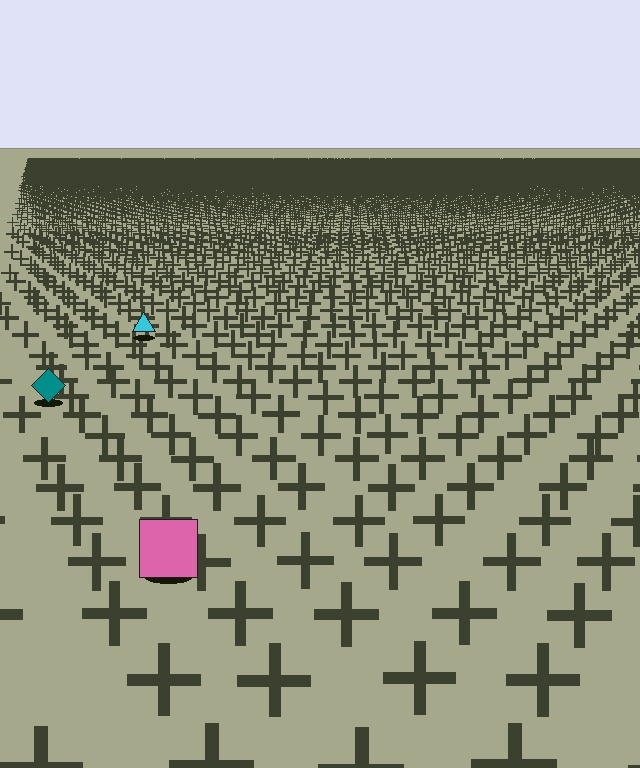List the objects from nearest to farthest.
From nearest to farthest: the pink square, the teal diamond, the cyan triangle.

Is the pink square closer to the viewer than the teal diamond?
Yes. The pink square is closer — you can tell from the texture gradient: the ground texture is coarser near it.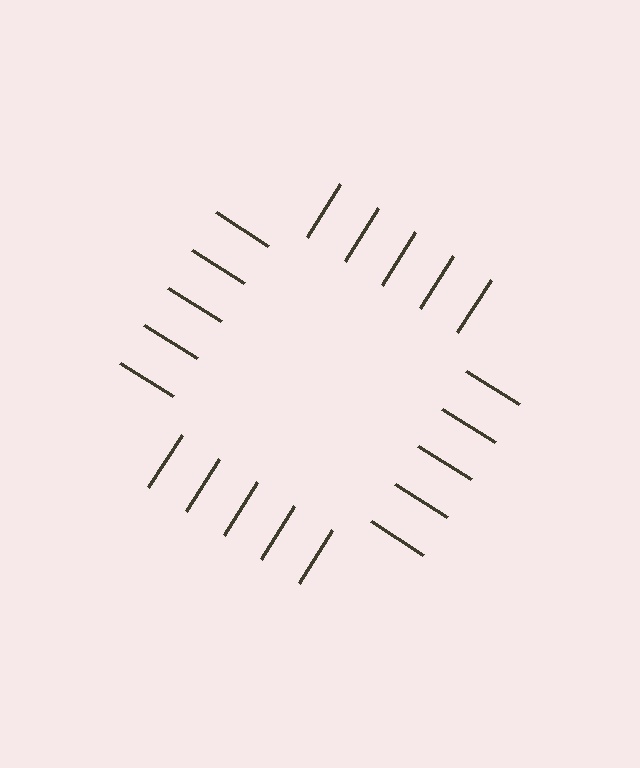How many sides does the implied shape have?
4 sides — the line-ends trace a square.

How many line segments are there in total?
20 — 5 along each of the 4 edges.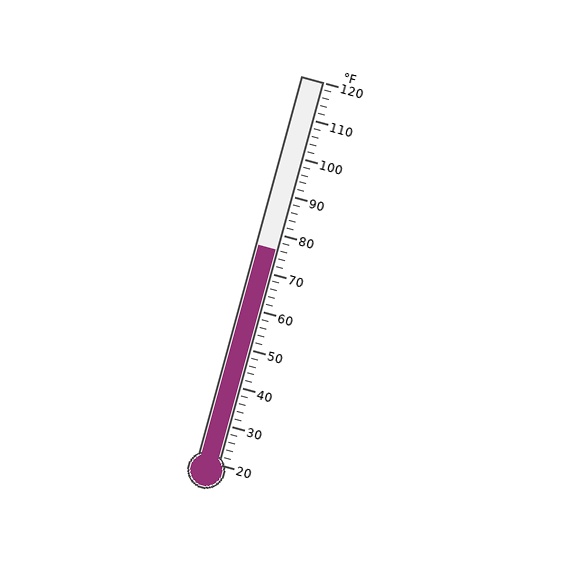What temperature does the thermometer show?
The thermometer shows approximately 76°F.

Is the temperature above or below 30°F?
The temperature is above 30°F.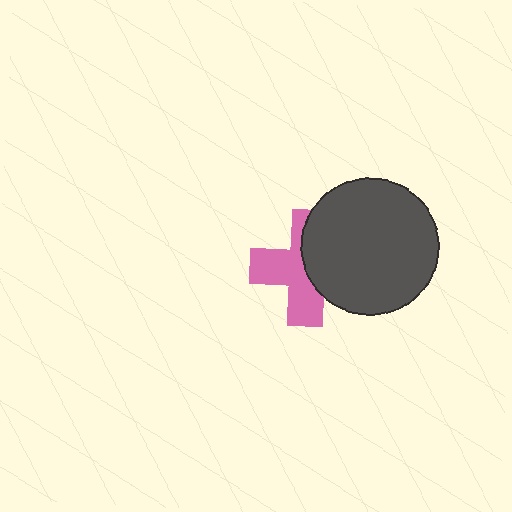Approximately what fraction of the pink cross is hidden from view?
Roughly 45% of the pink cross is hidden behind the dark gray circle.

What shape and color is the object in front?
The object in front is a dark gray circle.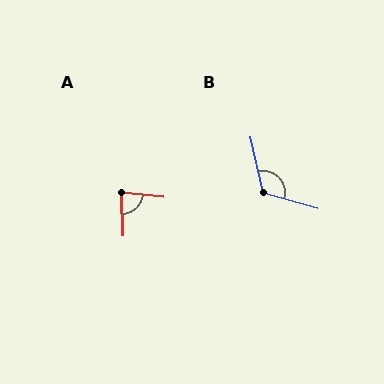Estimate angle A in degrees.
Approximately 82 degrees.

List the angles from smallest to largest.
A (82°), B (118°).